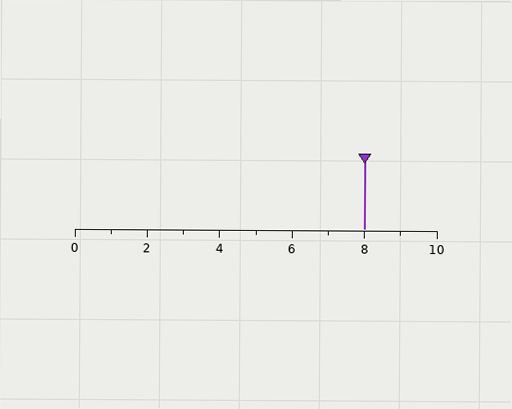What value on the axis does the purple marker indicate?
The marker indicates approximately 8.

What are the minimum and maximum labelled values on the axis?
The axis runs from 0 to 10.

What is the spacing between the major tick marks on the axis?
The major ticks are spaced 2 apart.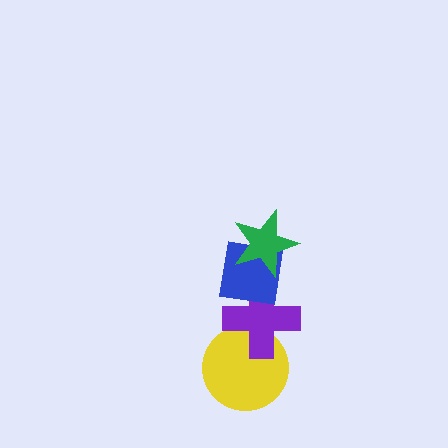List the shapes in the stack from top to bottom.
From top to bottom: the green star, the blue square, the purple cross, the yellow circle.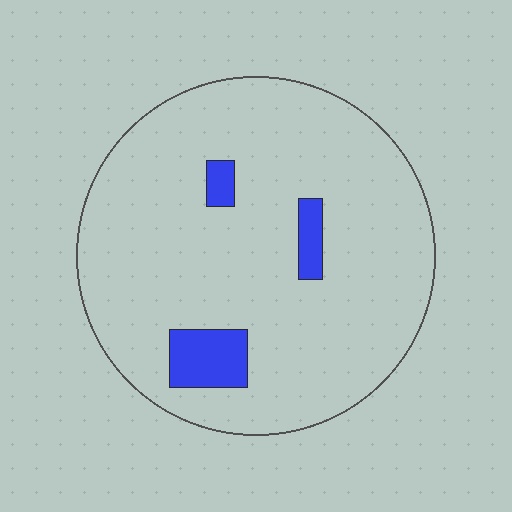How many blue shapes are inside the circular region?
3.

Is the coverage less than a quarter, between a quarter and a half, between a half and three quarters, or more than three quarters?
Less than a quarter.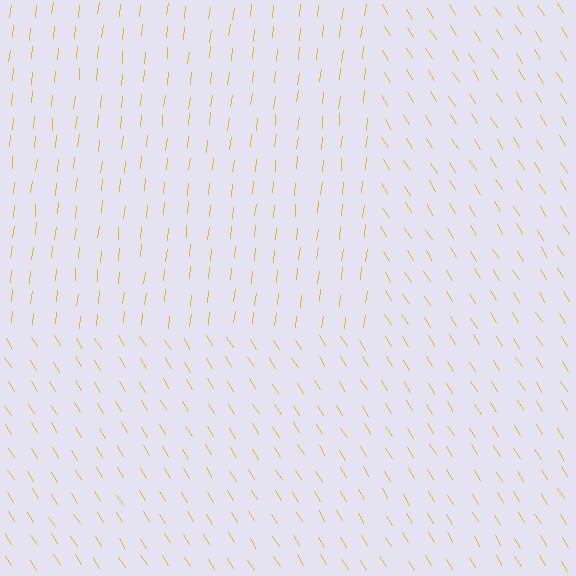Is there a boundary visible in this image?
Yes, there is a texture boundary formed by a change in line orientation.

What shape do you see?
I see a rectangle.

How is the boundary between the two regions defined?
The boundary is defined purely by a change in line orientation (approximately 38 degrees difference). All lines are the same color and thickness.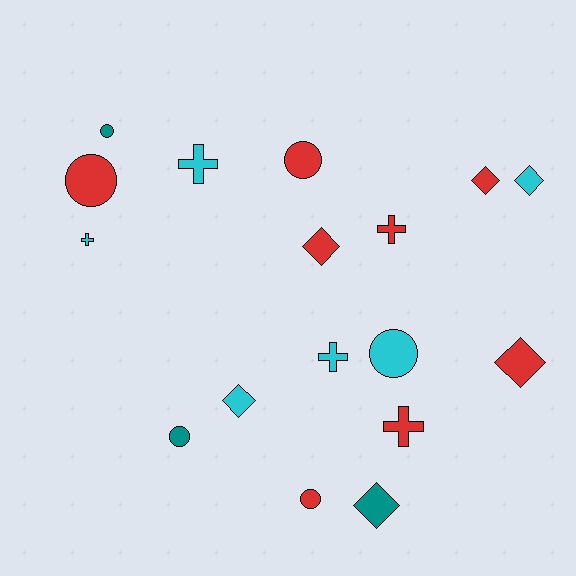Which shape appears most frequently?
Diamond, with 6 objects.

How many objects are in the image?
There are 17 objects.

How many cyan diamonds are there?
There are 2 cyan diamonds.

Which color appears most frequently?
Red, with 8 objects.